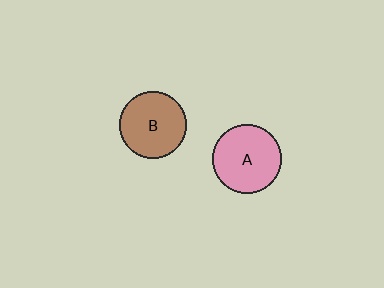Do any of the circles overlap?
No, none of the circles overlap.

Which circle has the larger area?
Circle A (pink).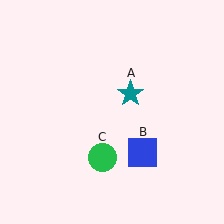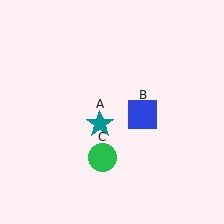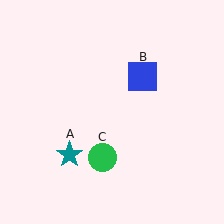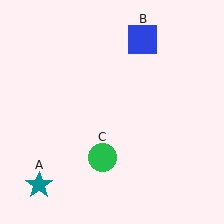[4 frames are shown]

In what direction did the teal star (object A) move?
The teal star (object A) moved down and to the left.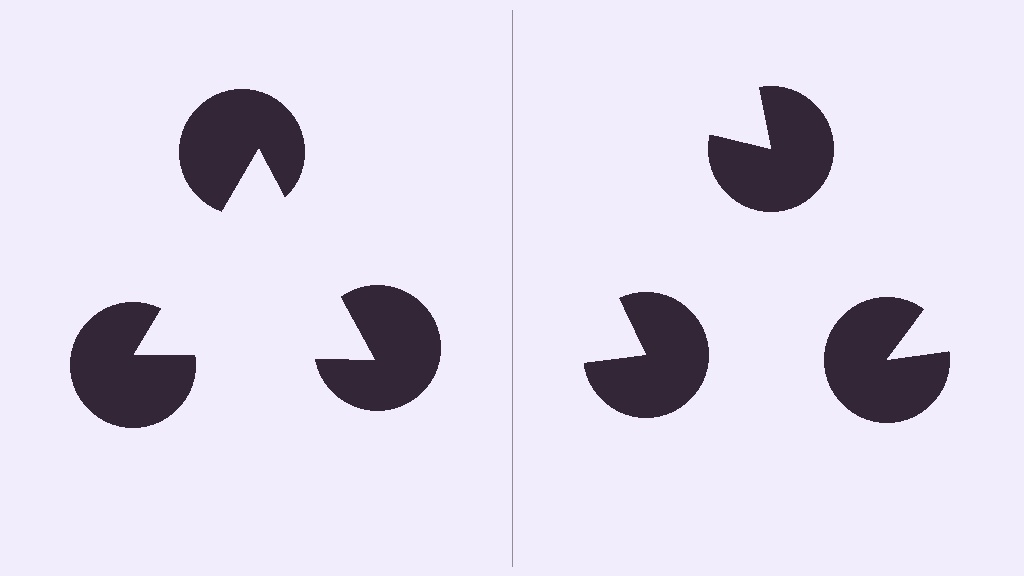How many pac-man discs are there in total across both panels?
6 — 3 on each side.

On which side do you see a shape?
An illusory triangle appears on the left side. On the right side the wedge cuts are rotated, so no coherent shape forms.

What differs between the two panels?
The pac-man discs are positioned identically on both sides; only the wedge orientations differ. On the left they align to a triangle; on the right they are misaligned.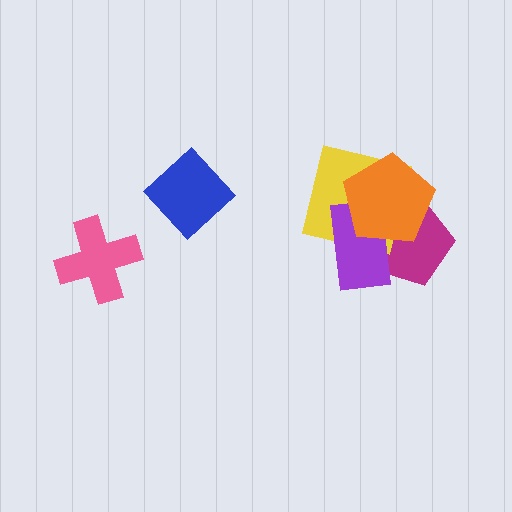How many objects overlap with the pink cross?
0 objects overlap with the pink cross.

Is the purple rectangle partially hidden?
Yes, it is partially covered by another shape.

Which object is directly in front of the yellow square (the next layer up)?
The purple rectangle is directly in front of the yellow square.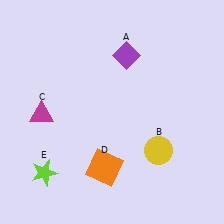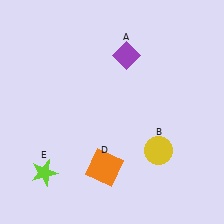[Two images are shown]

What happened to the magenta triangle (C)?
The magenta triangle (C) was removed in Image 2. It was in the bottom-left area of Image 1.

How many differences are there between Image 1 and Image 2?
There is 1 difference between the two images.